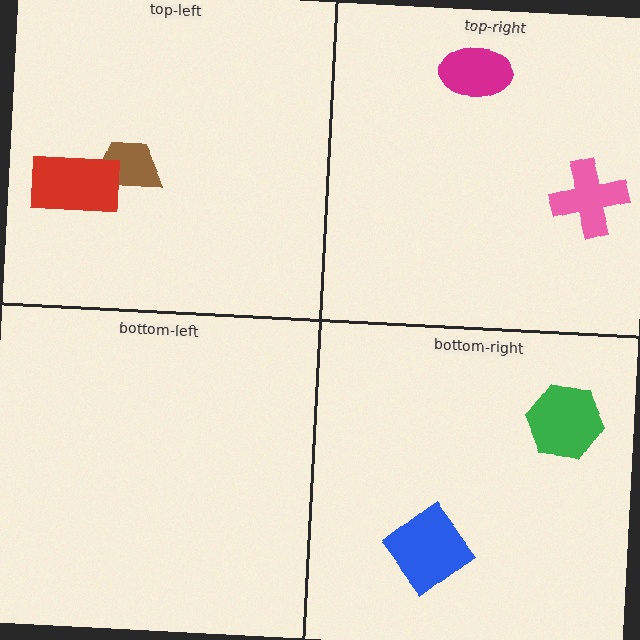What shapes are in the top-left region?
The brown trapezoid, the red rectangle.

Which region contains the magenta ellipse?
The top-right region.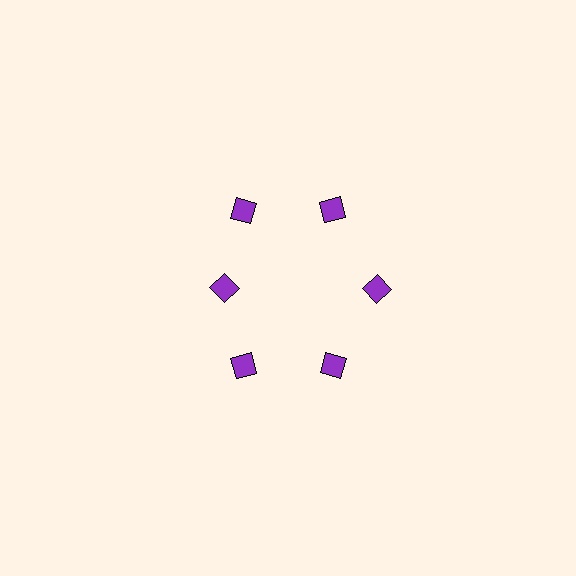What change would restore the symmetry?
The symmetry would be restored by moving it outward, back onto the ring so that all 6 squares sit at equal angles and equal distance from the center.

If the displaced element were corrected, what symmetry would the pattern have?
It would have 6-fold rotational symmetry — the pattern would map onto itself every 60 degrees.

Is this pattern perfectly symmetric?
No. The 6 purple squares are arranged in a ring, but one element near the 9 o'clock position is pulled inward toward the center, breaking the 6-fold rotational symmetry.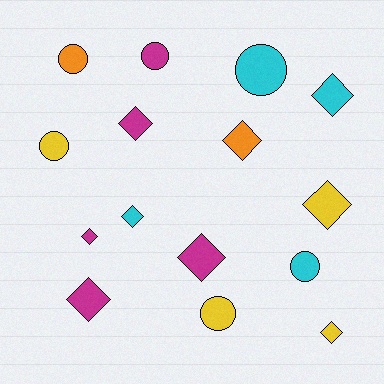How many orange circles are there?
There is 1 orange circle.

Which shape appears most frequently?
Diamond, with 9 objects.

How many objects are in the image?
There are 15 objects.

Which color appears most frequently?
Magenta, with 5 objects.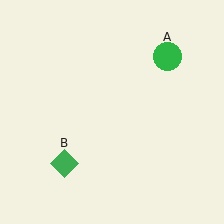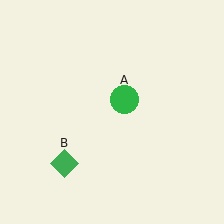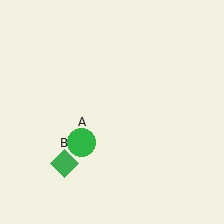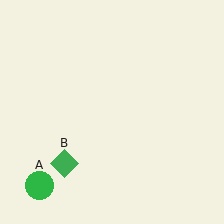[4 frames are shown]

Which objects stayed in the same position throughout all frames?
Green diamond (object B) remained stationary.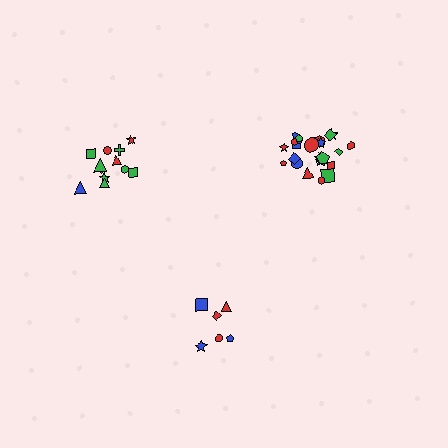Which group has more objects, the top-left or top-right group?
The top-right group.